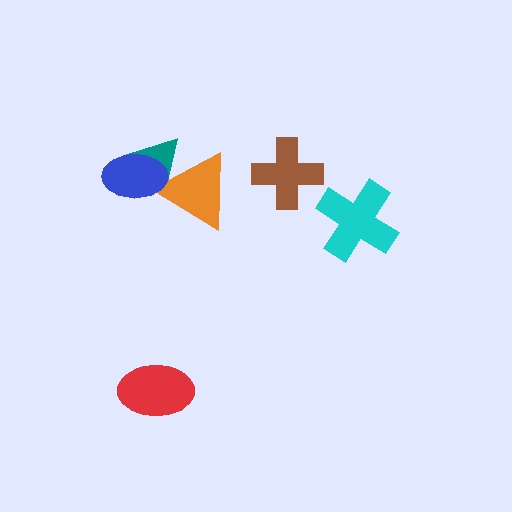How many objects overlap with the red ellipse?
0 objects overlap with the red ellipse.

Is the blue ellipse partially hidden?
No, no other shape covers it.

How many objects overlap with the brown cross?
0 objects overlap with the brown cross.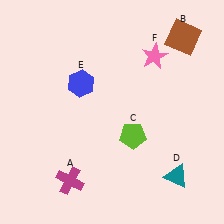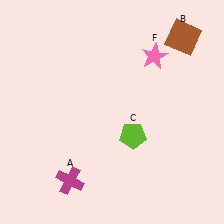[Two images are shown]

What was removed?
The blue hexagon (E), the teal triangle (D) were removed in Image 2.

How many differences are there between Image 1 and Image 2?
There are 2 differences between the two images.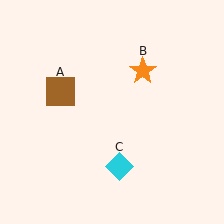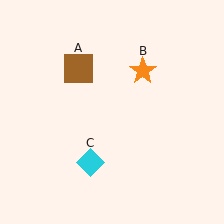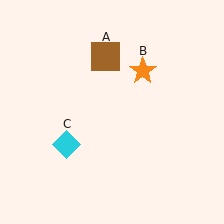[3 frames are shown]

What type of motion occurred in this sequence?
The brown square (object A), cyan diamond (object C) rotated clockwise around the center of the scene.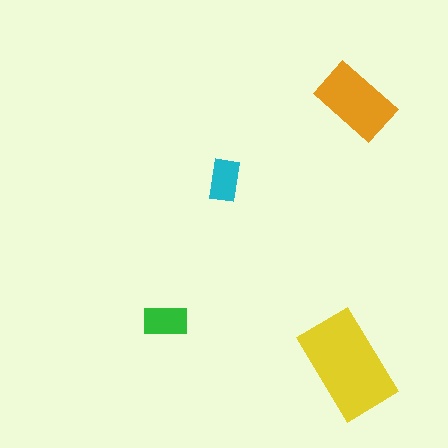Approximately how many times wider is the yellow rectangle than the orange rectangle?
About 1.5 times wider.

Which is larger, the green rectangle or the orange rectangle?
The orange one.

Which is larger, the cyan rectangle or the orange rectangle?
The orange one.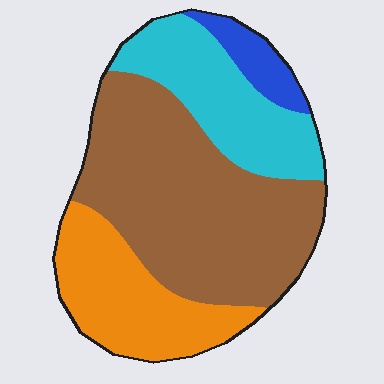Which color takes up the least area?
Blue, at roughly 5%.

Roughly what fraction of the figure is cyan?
Cyan covers roughly 20% of the figure.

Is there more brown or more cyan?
Brown.